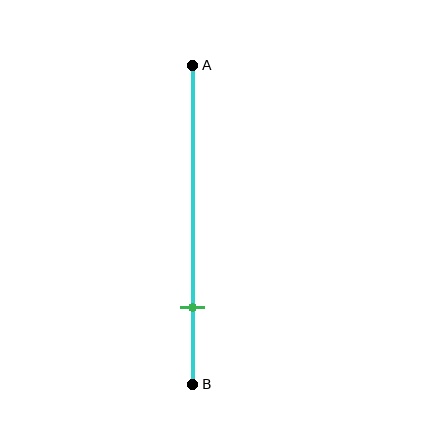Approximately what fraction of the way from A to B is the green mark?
The green mark is approximately 75% of the way from A to B.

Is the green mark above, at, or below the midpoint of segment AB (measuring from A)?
The green mark is below the midpoint of segment AB.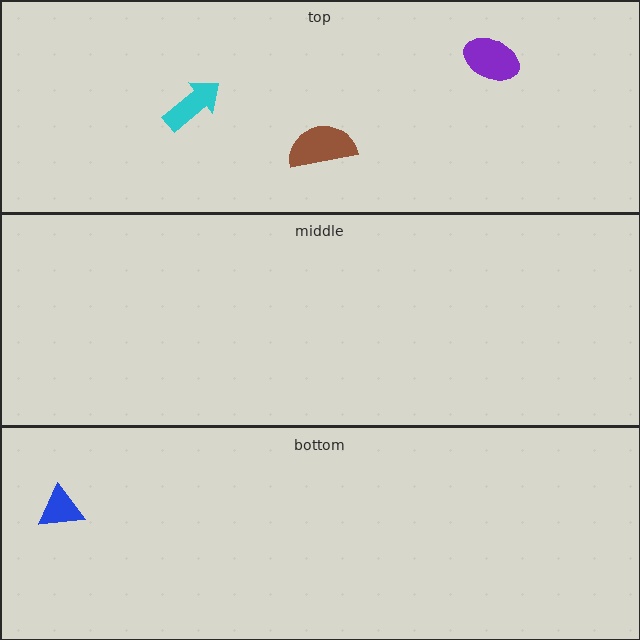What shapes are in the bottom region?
The blue triangle.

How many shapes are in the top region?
3.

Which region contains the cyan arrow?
The top region.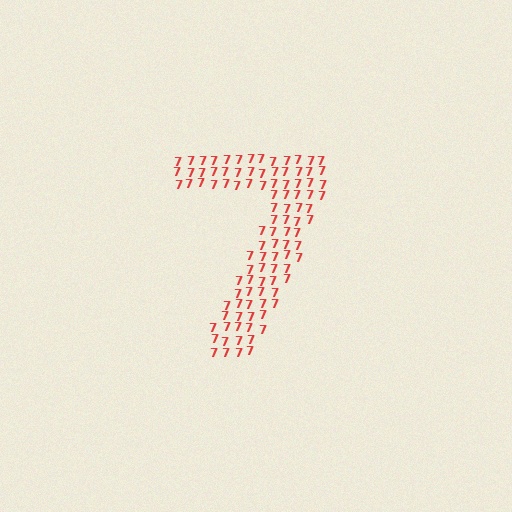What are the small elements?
The small elements are digit 7's.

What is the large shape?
The large shape is the digit 7.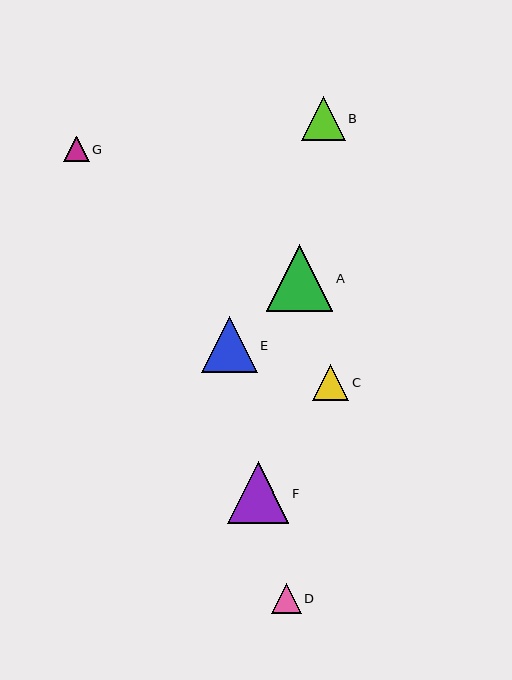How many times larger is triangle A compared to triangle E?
Triangle A is approximately 1.2 times the size of triangle E.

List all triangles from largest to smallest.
From largest to smallest: A, F, E, B, C, D, G.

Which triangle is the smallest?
Triangle G is the smallest with a size of approximately 25 pixels.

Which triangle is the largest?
Triangle A is the largest with a size of approximately 66 pixels.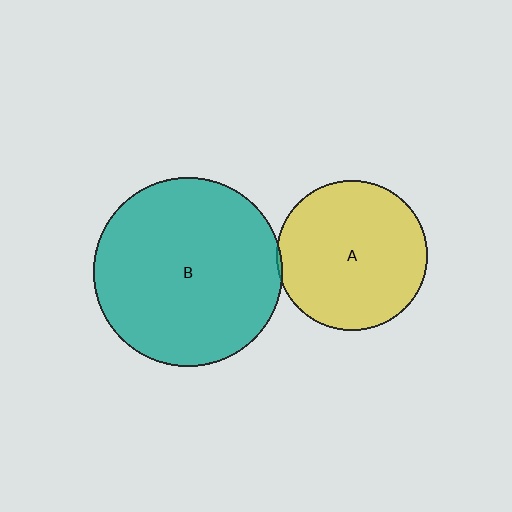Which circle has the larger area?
Circle B (teal).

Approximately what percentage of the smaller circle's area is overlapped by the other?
Approximately 5%.